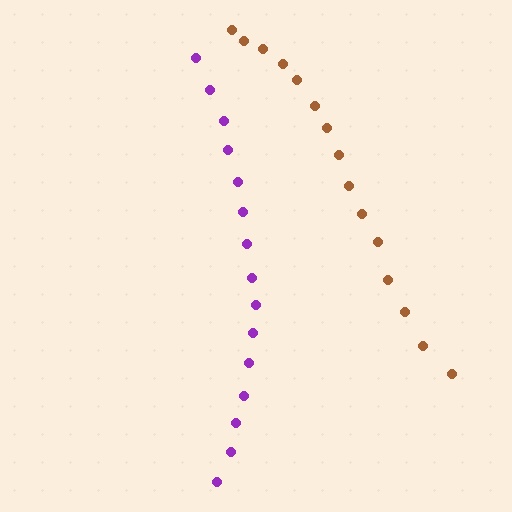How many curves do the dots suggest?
There are 2 distinct paths.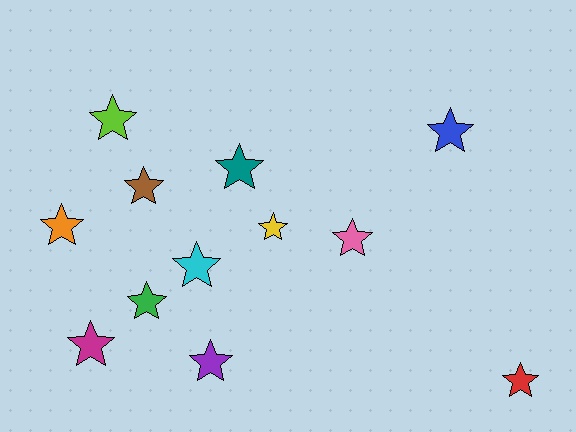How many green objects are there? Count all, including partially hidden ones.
There is 1 green object.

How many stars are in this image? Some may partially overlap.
There are 12 stars.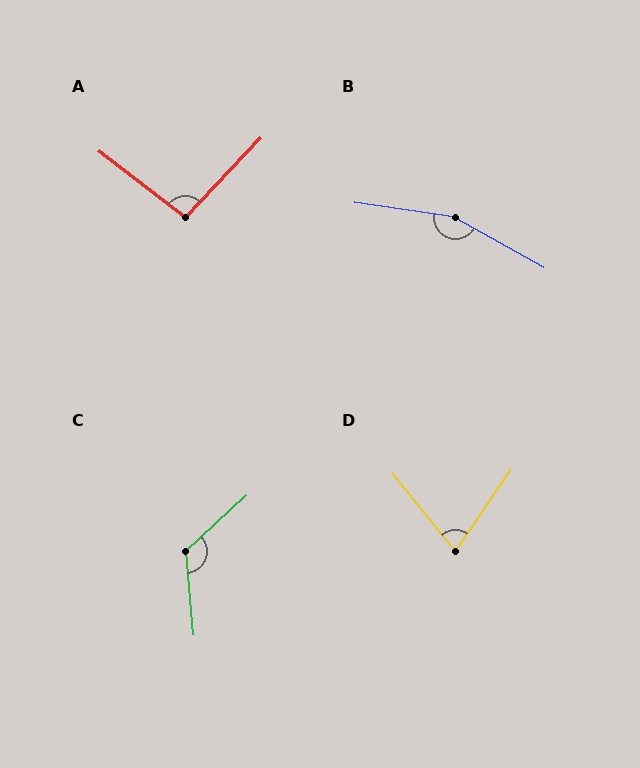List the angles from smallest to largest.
D (73°), A (96°), C (128°), B (159°).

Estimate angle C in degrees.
Approximately 128 degrees.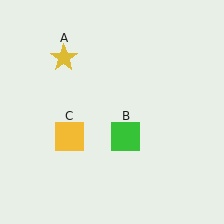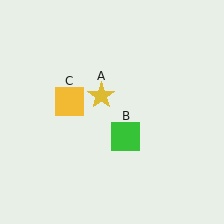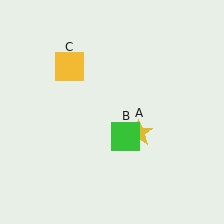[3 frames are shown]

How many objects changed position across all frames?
2 objects changed position: yellow star (object A), yellow square (object C).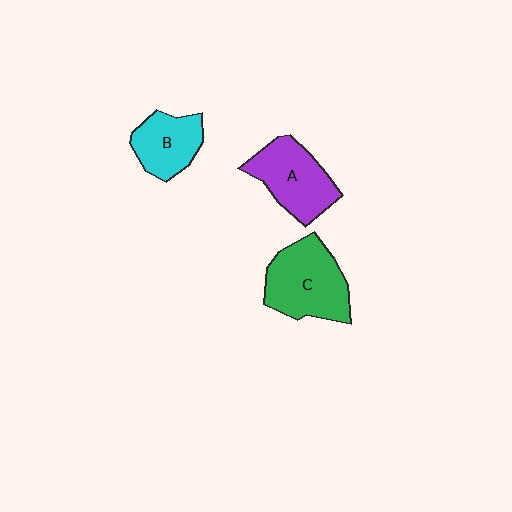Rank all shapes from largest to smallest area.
From largest to smallest: C (green), A (purple), B (cyan).